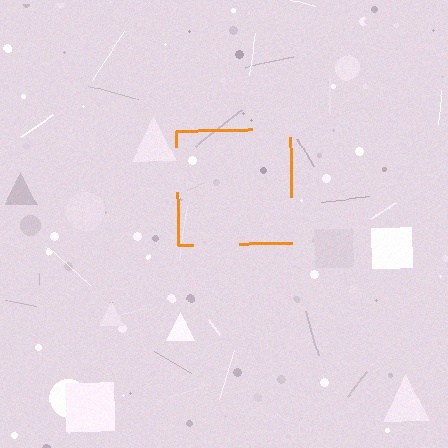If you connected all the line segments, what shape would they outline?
They would outline a square.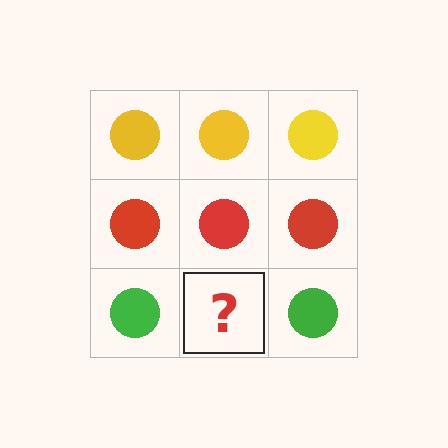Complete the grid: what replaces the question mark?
The question mark should be replaced with a green circle.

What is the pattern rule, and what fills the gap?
The rule is that each row has a consistent color. The gap should be filled with a green circle.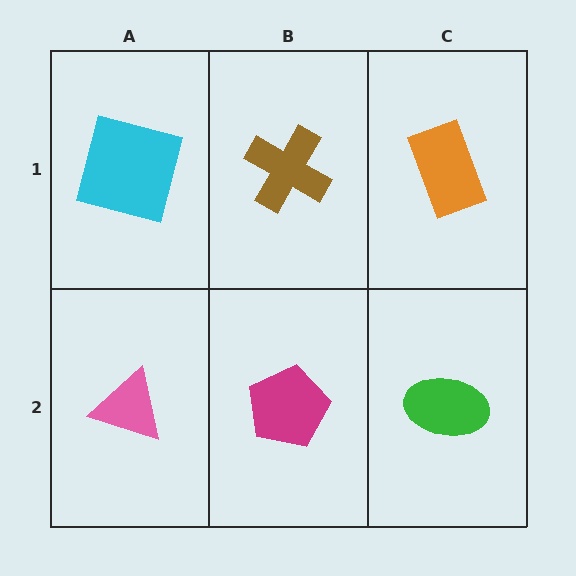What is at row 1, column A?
A cyan square.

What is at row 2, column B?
A magenta pentagon.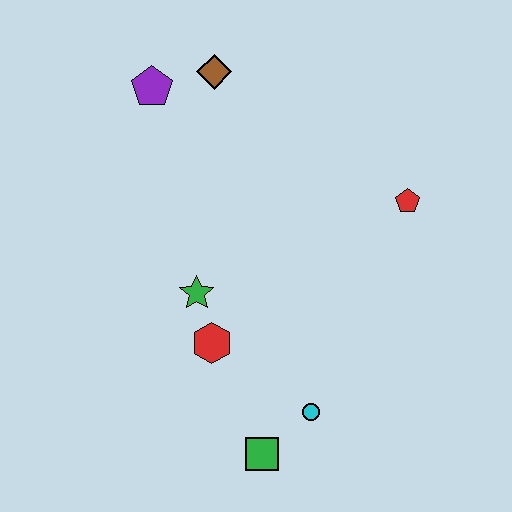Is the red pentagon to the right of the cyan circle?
Yes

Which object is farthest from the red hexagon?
The brown diamond is farthest from the red hexagon.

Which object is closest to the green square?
The cyan circle is closest to the green square.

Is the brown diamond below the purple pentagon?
No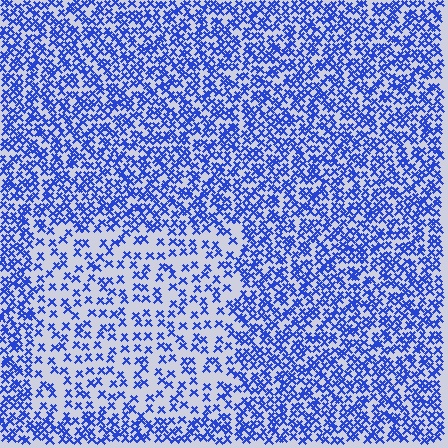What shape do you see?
I see a rectangle.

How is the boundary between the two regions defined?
The boundary is defined by a change in element density (approximately 2.2x ratio). All elements are the same color, size, and shape.